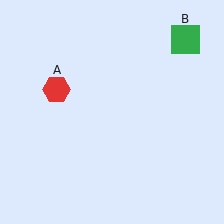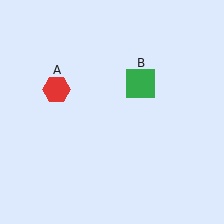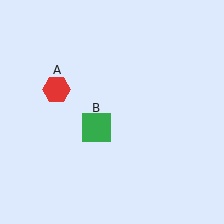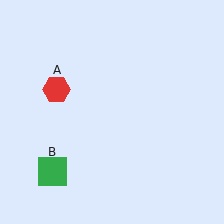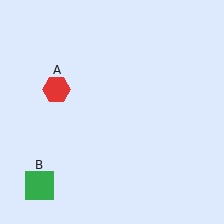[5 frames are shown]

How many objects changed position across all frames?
1 object changed position: green square (object B).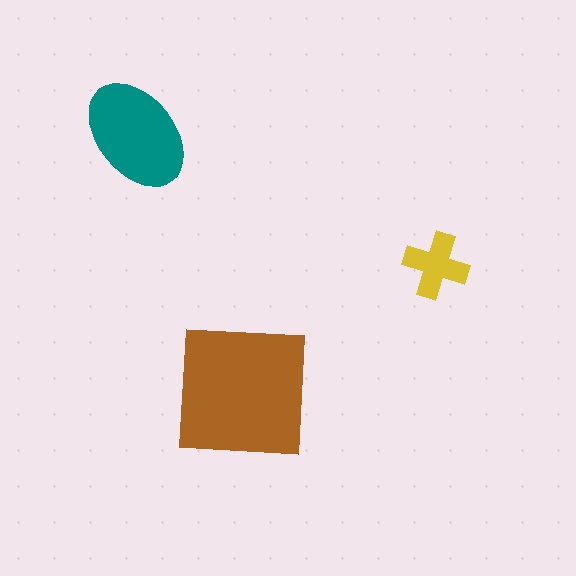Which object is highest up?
The teal ellipse is topmost.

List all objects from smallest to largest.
The yellow cross, the teal ellipse, the brown square.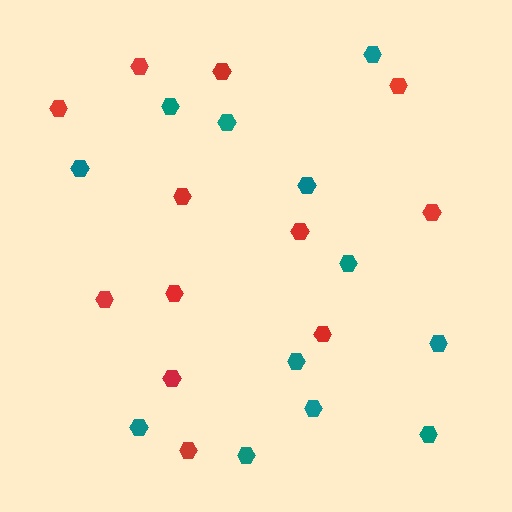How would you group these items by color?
There are 2 groups: one group of teal hexagons (12) and one group of red hexagons (12).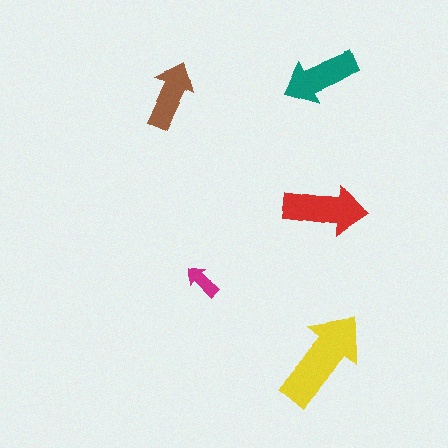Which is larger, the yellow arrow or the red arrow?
The yellow one.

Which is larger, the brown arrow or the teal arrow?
The teal one.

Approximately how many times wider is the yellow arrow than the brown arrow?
About 1.5 times wider.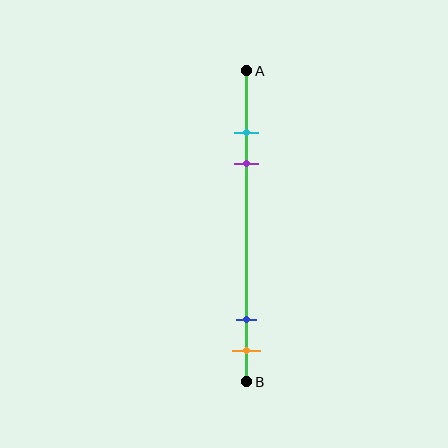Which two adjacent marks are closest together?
The cyan and purple marks are the closest adjacent pair.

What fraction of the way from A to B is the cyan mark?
The cyan mark is approximately 20% (0.2) of the way from A to B.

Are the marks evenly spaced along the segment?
No, the marks are not evenly spaced.